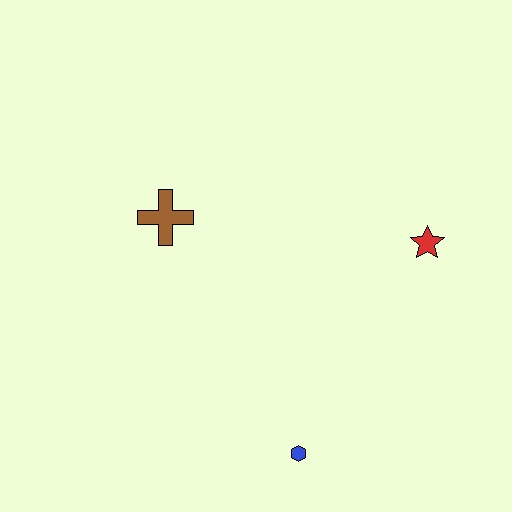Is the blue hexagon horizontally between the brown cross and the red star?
Yes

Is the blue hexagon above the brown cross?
No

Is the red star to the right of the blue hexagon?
Yes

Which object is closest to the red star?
The blue hexagon is closest to the red star.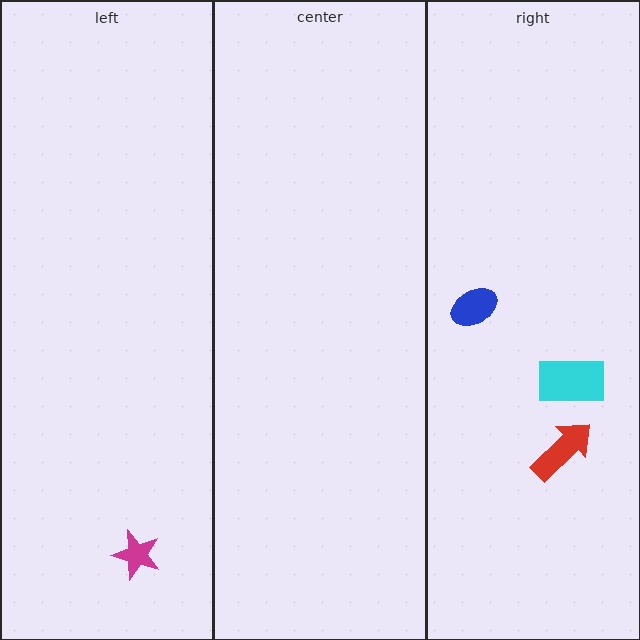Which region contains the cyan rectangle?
The right region.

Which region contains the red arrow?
The right region.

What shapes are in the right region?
The cyan rectangle, the blue ellipse, the red arrow.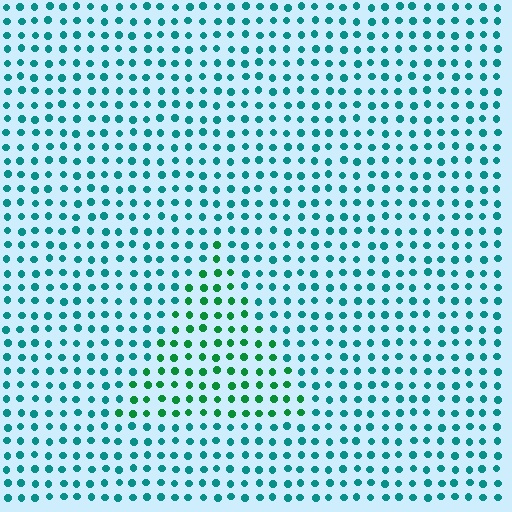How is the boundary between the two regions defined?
The boundary is defined purely by a slight shift in hue (about 36 degrees). Spacing, size, and orientation are identical on both sides.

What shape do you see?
I see a triangle.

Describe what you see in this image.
The image is filled with small teal elements in a uniform arrangement. A triangle-shaped region is visible where the elements are tinted to a slightly different hue, forming a subtle color boundary.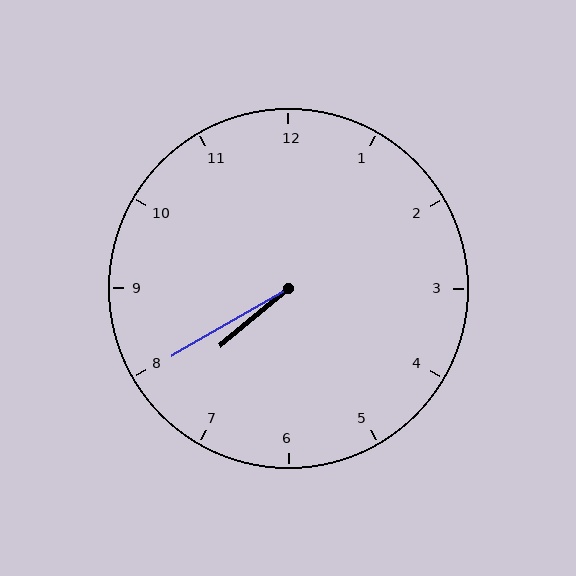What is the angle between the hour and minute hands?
Approximately 10 degrees.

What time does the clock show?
7:40.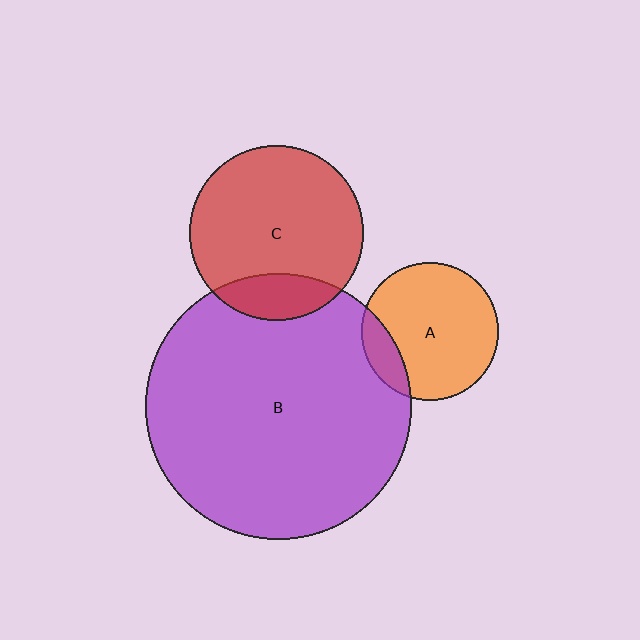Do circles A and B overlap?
Yes.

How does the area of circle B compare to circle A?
Approximately 3.7 times.